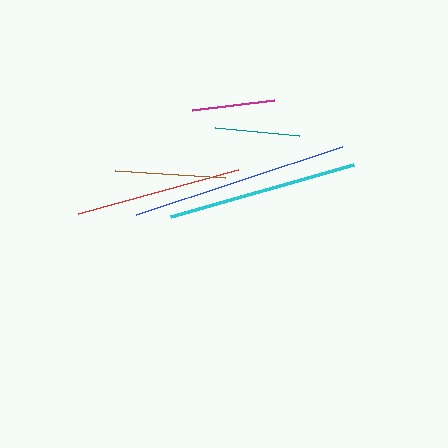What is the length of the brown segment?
The brown segment is approximately 111 pixels long.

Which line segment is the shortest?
The magenta line is the shortest at approximately 83 pixels.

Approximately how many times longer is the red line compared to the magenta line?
The red line is approximately 2.0 times the length of the magenta line.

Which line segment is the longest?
The blue line is the longest at approximately 217 pixels.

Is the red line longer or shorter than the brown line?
The red line is longer than the brown line.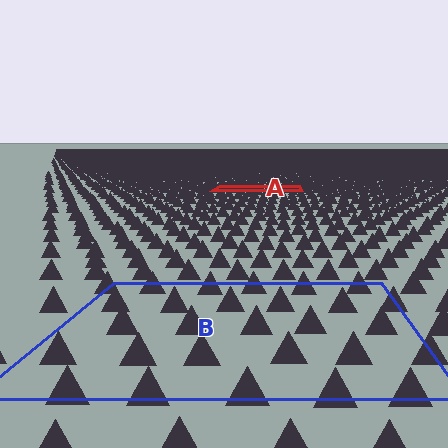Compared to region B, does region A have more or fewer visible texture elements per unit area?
Region A has more texture elements per unit area — they are packed more densely because it is farther away.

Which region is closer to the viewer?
Region B is closer. The texture elements there are larger and more spread out.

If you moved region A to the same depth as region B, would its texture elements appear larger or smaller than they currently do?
They would appear larger. At a closer depth, the same texture elements are projected at a bigger on-screen size.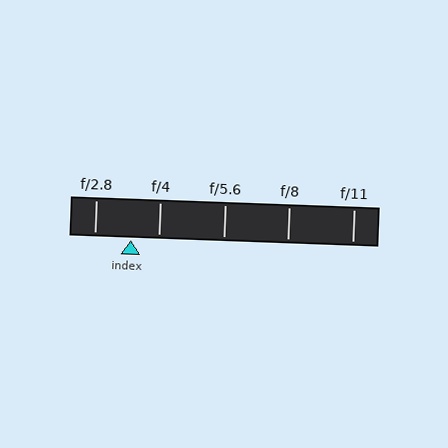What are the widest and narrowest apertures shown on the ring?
The widest aperture shown is f/2.8 and the narrowest is f/11.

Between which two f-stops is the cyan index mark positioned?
The index mark is between f/2.8 and f/4.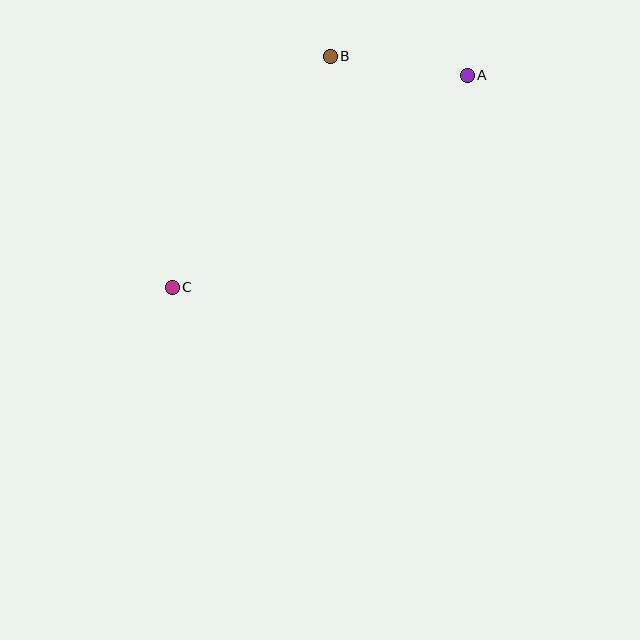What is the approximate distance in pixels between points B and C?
The distance between B and C is approximately 280 pixels.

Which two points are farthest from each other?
Points A and C are farthest from each other.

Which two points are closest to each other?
Points A and B are closest to each other.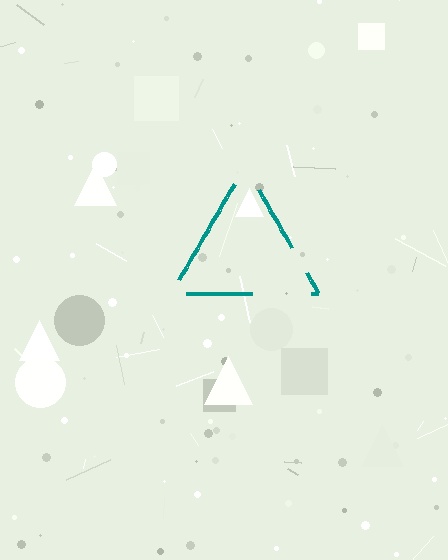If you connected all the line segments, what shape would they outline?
They would outline a triangle.